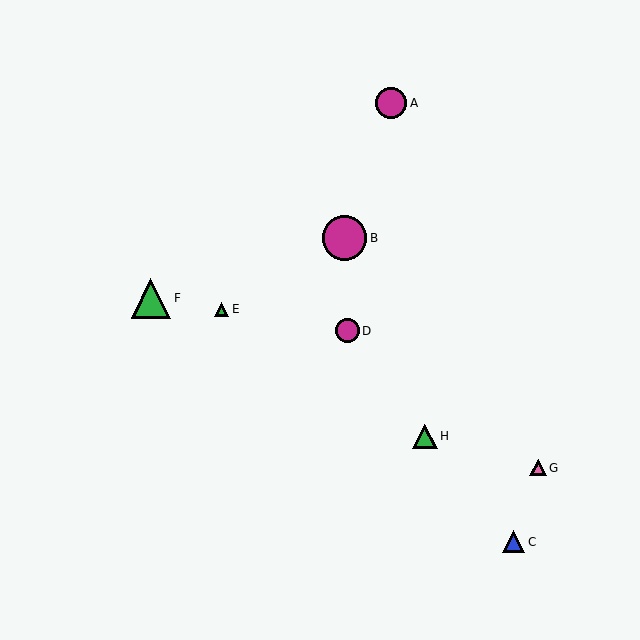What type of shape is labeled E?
Shape E is a green triangle.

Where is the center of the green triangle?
The center of the green triangle is at (151, 298).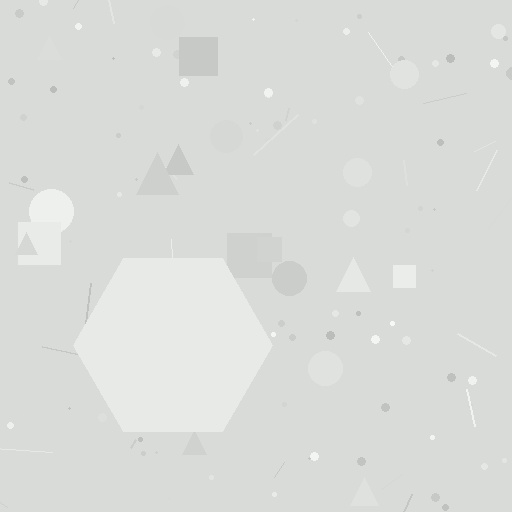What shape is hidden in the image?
A hexagon is hidden in the image.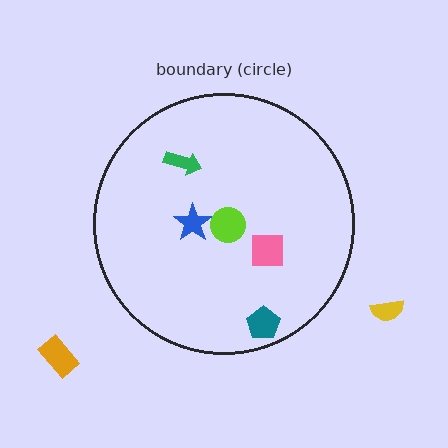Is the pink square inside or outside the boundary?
Inside.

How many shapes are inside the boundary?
5 inside, 2 outside.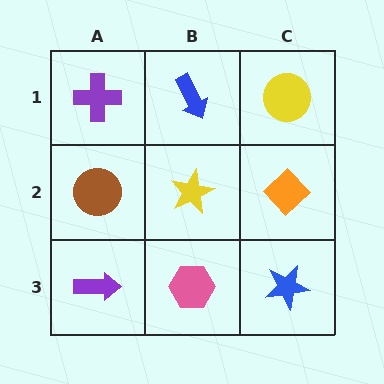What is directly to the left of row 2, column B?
A brown circle.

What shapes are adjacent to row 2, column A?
A purple cross (row 1, column A), a purple arrow (row 3, column A), a yellow star (row 2, column B).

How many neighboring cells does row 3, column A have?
2.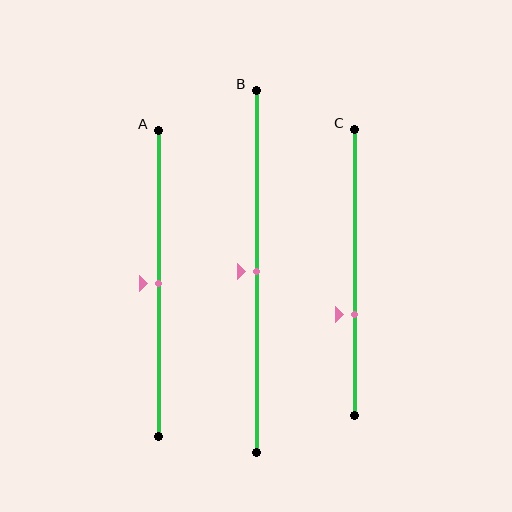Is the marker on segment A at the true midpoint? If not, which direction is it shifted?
Yes, the marker on segment A is at the true midpoint.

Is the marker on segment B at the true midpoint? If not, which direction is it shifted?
Yes, the marker on segment B is at the true midpoint.